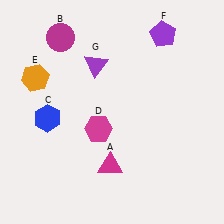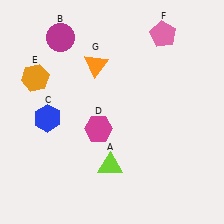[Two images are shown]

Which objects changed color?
A changed from magenta to lime. F changed from purple to pink. G changed from purple to orange.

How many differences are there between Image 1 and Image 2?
There are 3 differences between the two images.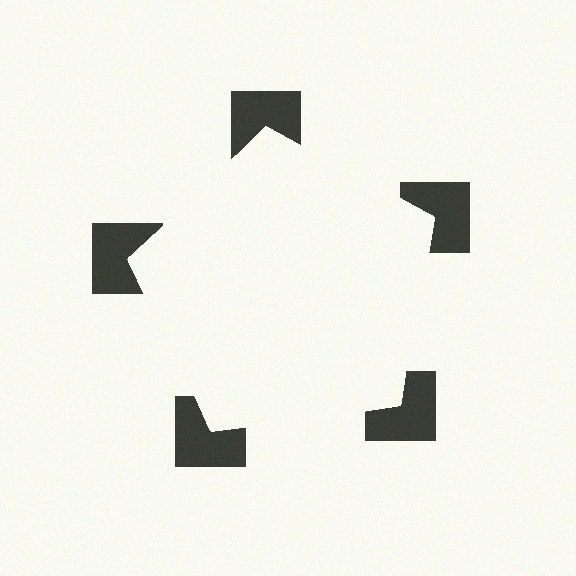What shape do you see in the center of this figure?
An illusory pentagon — its edges are inferred from the aligned wedge cuts in the notched squares, not physically drawn.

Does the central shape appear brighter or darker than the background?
It typically appears slightly brighter than the background, even though no actual brightness change is drawn.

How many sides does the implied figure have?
5 sides.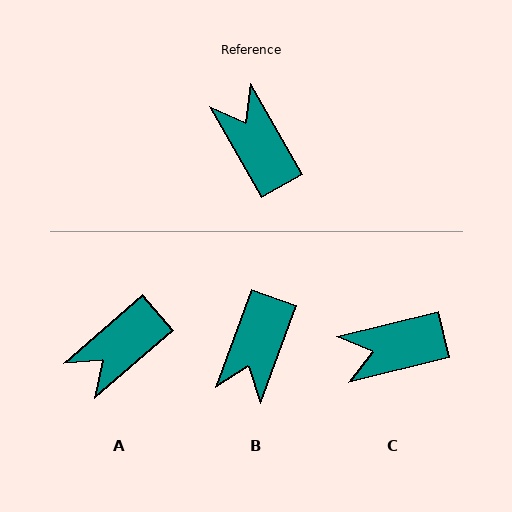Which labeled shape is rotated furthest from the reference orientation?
B, about 130 degrees away.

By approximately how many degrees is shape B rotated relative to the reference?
Approximately 130 degrees counter-clockwise.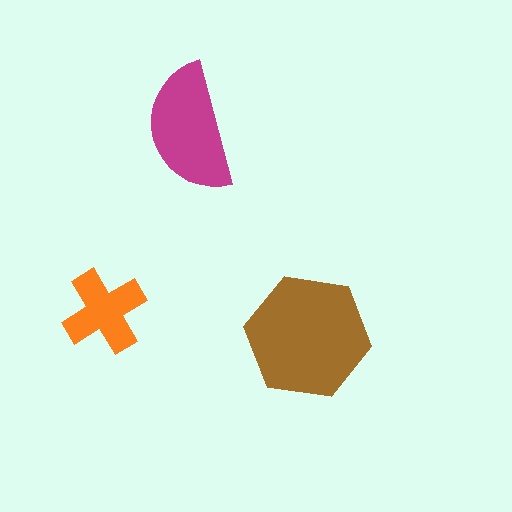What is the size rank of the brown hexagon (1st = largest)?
1st.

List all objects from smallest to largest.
The orange cross, the magenta semicircle, the brown hexagon.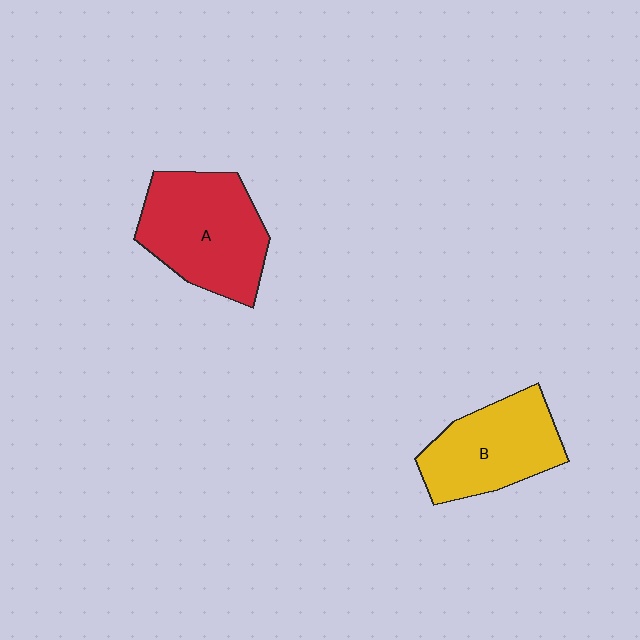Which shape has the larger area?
Shape A (red).